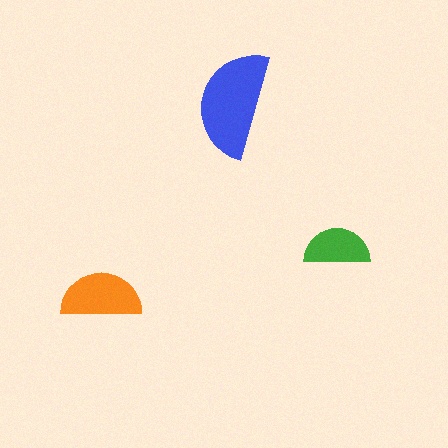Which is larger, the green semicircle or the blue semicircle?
The blue one.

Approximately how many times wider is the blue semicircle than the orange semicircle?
About 1.5 times wider.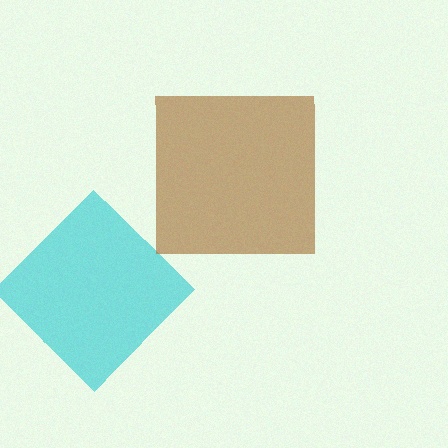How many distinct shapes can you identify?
There are 2 distinct shapes: a cyan diamond, a brown square.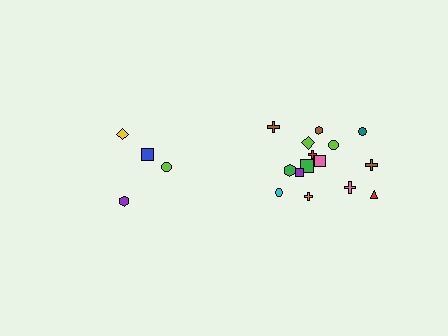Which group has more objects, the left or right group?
The right group.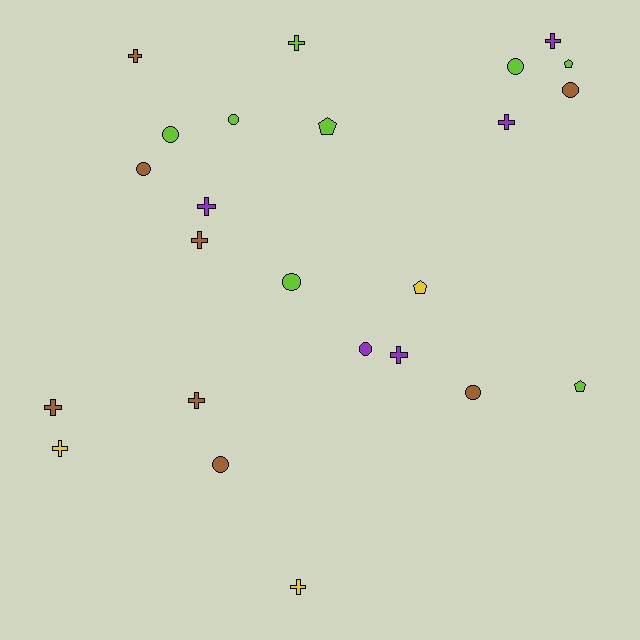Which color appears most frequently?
Lime, with 8 objects.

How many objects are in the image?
There are 24 objects.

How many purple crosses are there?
There are 4 purple crosses.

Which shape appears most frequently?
Cross, with 11 objects.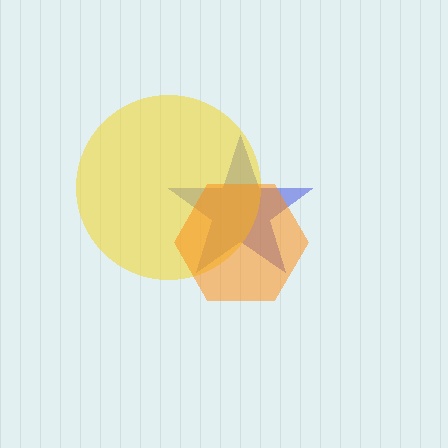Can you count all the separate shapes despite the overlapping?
Yes, there are 3 separate shapes.